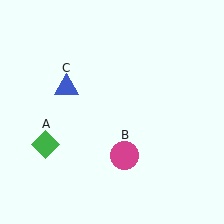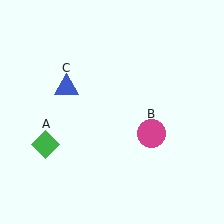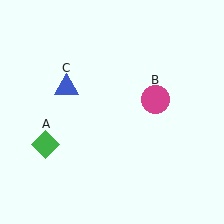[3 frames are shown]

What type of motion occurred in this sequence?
The magenta circle (object B) rotated counterclockwise around the center of the scene.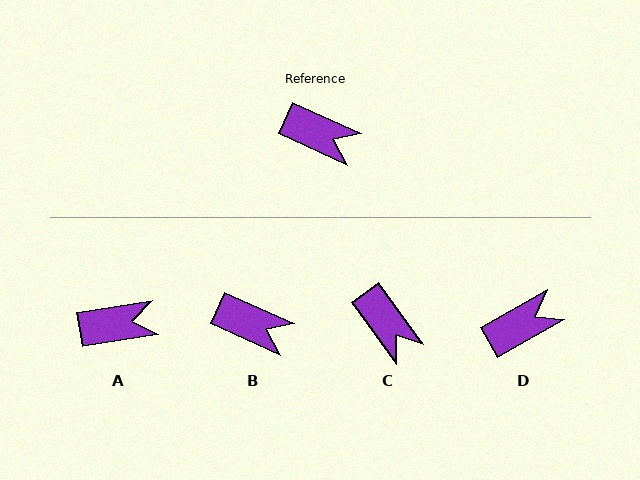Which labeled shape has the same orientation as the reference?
B.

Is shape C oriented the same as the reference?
No, it is off by about 30 degrees.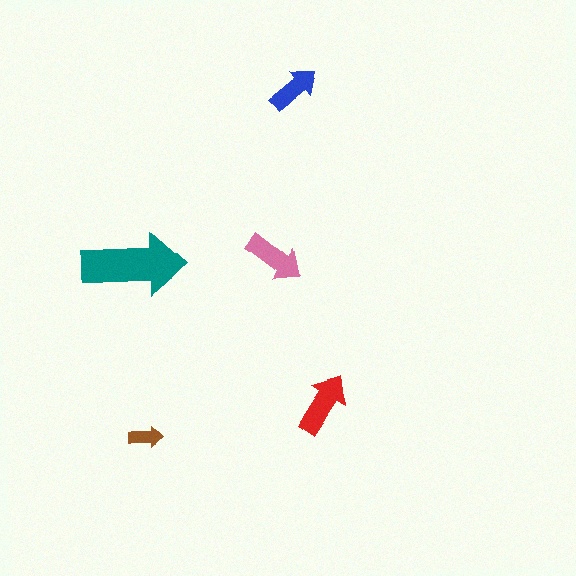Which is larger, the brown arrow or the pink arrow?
The pink one.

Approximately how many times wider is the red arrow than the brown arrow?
About 2 times wider.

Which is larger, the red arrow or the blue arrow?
The red one.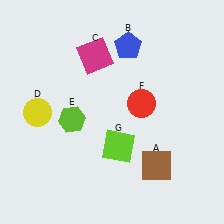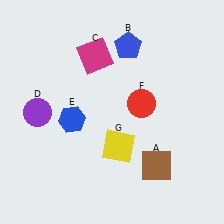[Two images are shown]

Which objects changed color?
D changed from yellow to purple. E changed from lime to blue. G changed from lime to yellow.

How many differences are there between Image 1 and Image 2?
There are 3 differences between the two images.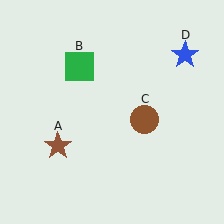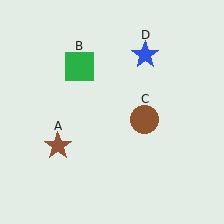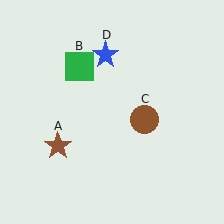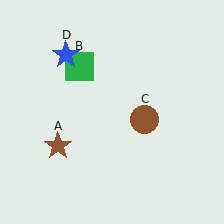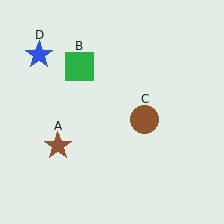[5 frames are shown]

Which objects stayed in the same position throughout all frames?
Brown star (object A) and green square (object B) and brown circle (object C) remained stationary.